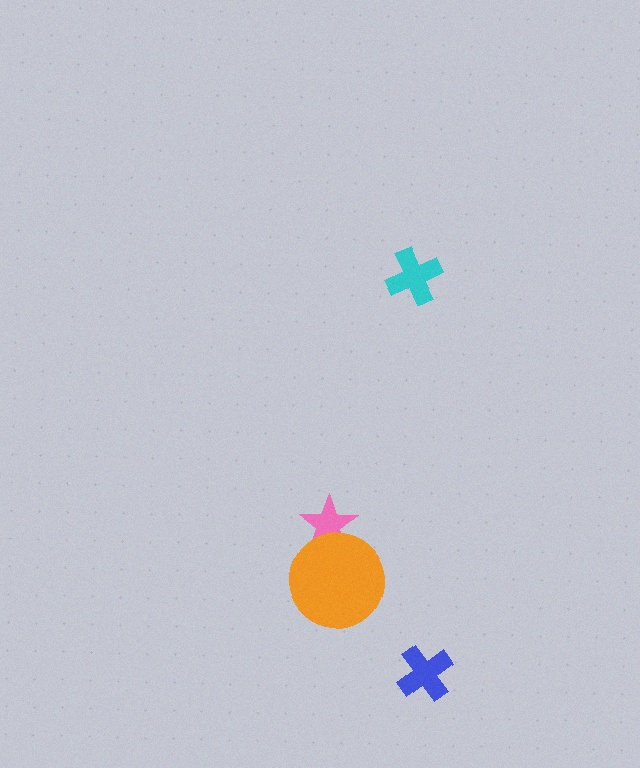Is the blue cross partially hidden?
No, no other shape covers it.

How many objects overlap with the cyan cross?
0 objects overlap with the cyan cross.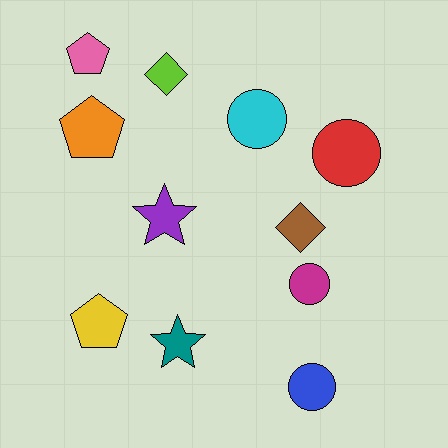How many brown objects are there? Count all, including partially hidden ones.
There is 1 brown object.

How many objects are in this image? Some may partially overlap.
There are 11 objects.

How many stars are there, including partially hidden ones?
There are 2 stars.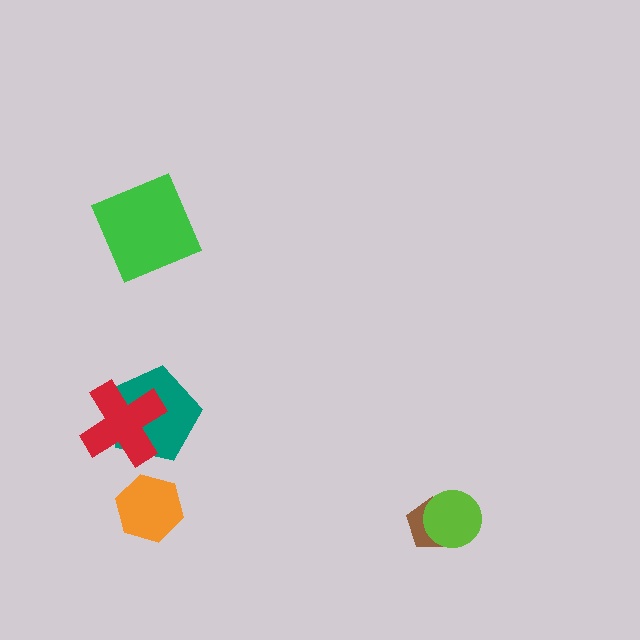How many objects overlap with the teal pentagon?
1 object overlaps with the teal pentagon.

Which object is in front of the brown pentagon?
The lime circle is in front of the brown pentagon.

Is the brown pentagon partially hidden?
Yes, it is partially covered by another shape.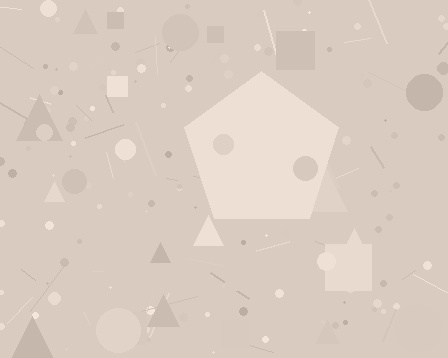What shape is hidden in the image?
A pentagon is hidden in the image.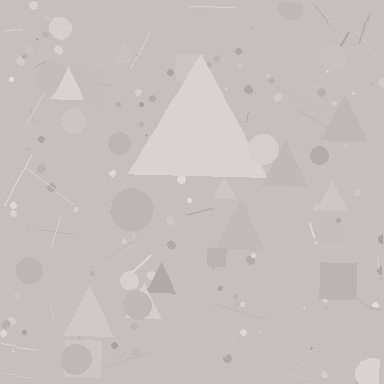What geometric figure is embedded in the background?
A triangle is embedded in the background.